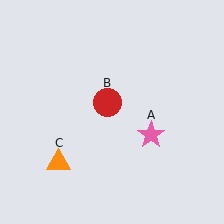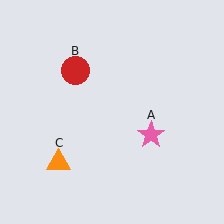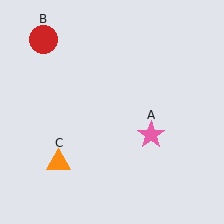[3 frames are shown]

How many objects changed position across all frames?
1 object changed position: red circle (object B).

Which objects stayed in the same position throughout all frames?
Pink star (object A) and orange triangle (object C) remained stationary.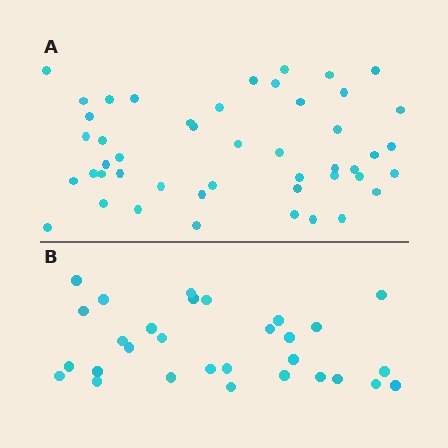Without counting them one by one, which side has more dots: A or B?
Region A (the top region) has more dots.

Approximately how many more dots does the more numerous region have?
Region A has approximately 15 more dots than region B.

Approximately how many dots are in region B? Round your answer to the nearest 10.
About 30 dots.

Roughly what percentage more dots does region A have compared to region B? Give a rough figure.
About 55% more.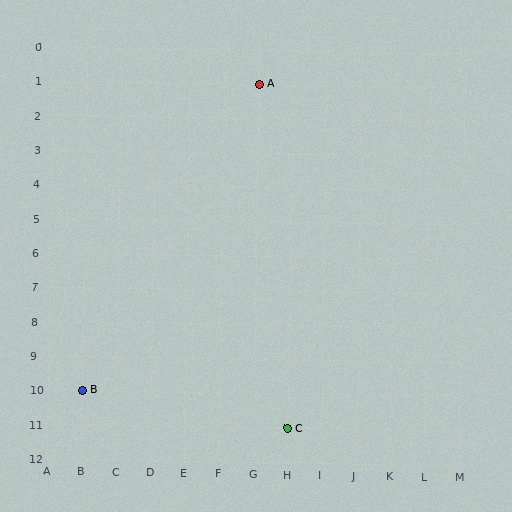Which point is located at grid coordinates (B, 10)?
Point B is at (B, 10).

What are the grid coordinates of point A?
Point A is at grid coordinates (G, 1).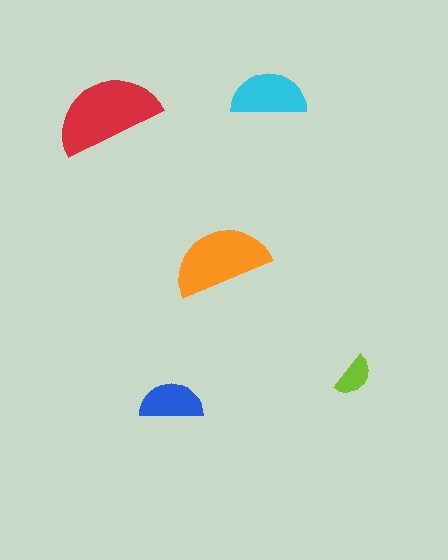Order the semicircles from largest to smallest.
the red one, the orange one, the cyan one, the blue one, the lime one.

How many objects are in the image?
There are 5 objects in the image.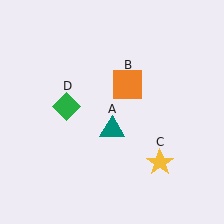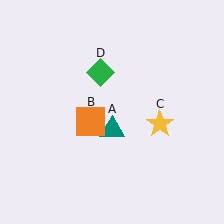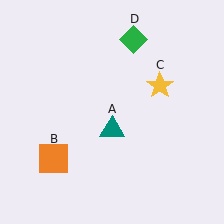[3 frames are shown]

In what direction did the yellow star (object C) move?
The yellow star (object C) moved up.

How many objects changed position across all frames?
3 objects changed position: orange square (object B), yellow star (object C), green diamond (object D).